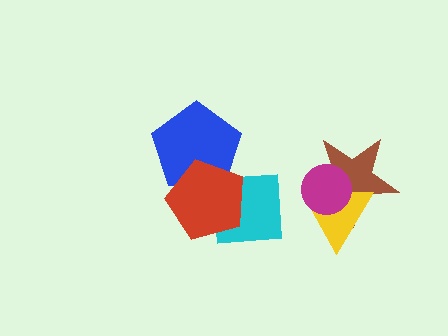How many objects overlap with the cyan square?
2 objects overlap with the cyan square.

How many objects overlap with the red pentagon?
2 objects overlap with the red pentagon.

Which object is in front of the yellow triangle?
The magenta circle is in front of the yellow triangle.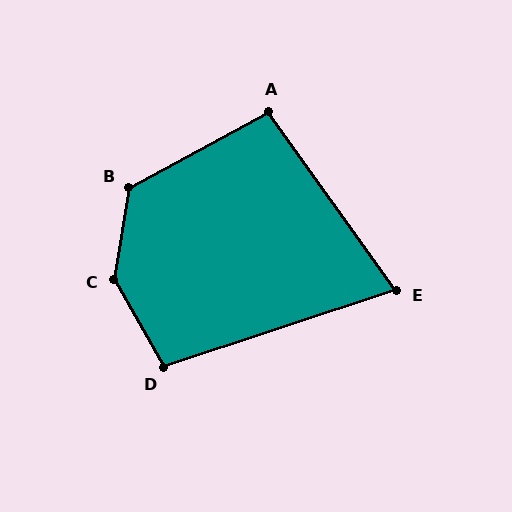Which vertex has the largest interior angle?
C, at approximately 141 degrees.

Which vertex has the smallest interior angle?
E, at approximately 73 degrees.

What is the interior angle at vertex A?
Approximately 97 degrees (obtuse).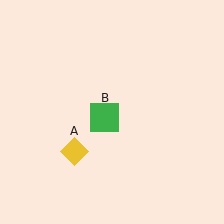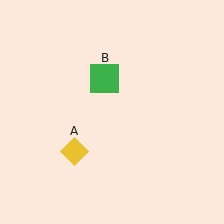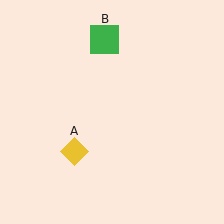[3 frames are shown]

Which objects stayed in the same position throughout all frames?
Yellow diamond (object A) remained stationary.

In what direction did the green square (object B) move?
The green square (object B) moved up.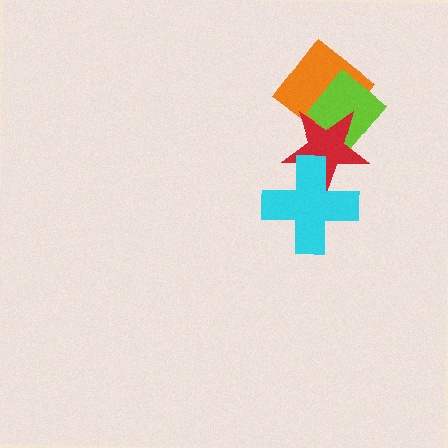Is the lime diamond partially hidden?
Yes, it is partially covered by another shape.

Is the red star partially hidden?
Yes, it is partially covered by another shape.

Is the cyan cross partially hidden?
No, no other shape covers it.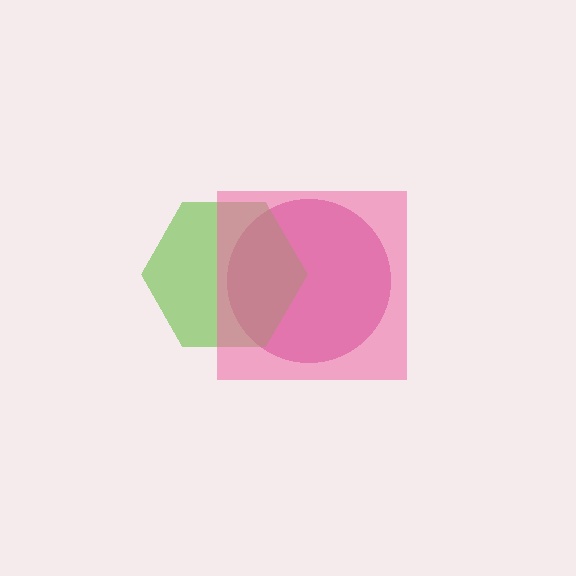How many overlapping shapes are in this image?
There are 3 overlapping shapes in the image.